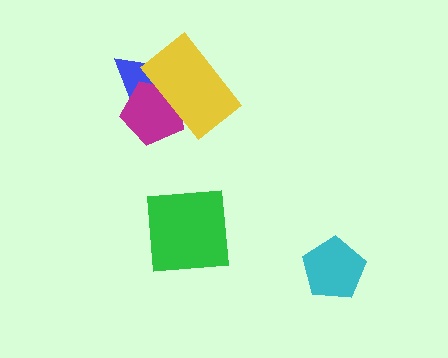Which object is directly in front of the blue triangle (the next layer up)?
The magenta pentagon is directly in front of the blue triangle.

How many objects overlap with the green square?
0 objects overlap with the green square.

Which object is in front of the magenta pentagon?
The yellow rectangle is in front of the magenta pentagon.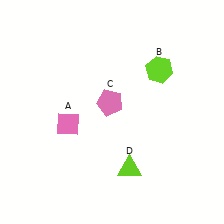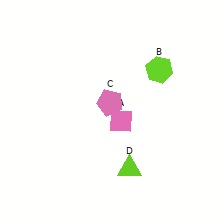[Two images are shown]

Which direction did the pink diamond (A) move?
The pink diamond (A) moved right.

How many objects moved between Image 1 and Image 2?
1 object moved between the two images.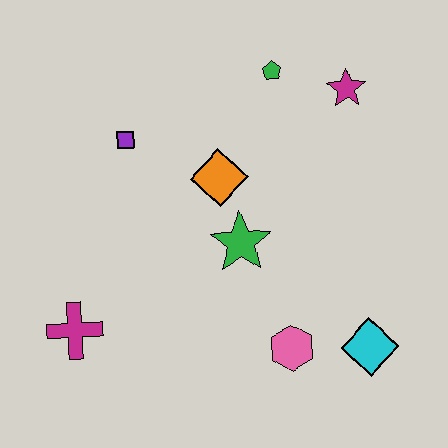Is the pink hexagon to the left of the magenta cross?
No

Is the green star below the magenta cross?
No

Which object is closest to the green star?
The orange diamond is closest to the green star.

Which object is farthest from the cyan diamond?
The purple square is farthest from the cyan diamond.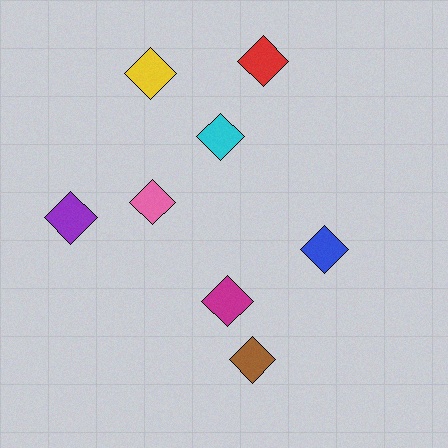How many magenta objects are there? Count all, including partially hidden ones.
There is 1 magenta object.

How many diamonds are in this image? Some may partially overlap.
There are 8 diamonds.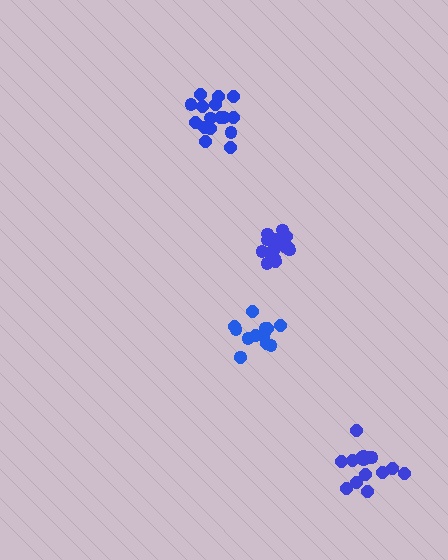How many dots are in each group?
Group 1: 14 dots, Group 2: 17 dots, Group 3: 16 dots, Group 4: 18 dots (65 total).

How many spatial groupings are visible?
There are 4 spatial groupings.